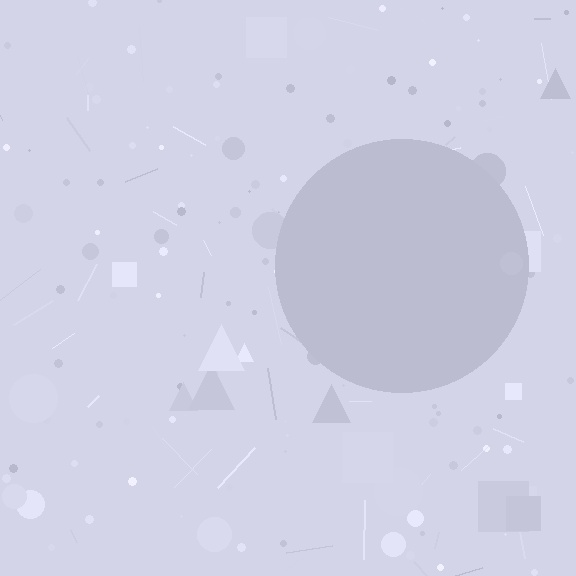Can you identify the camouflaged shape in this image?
The camouflaged shape is a circle.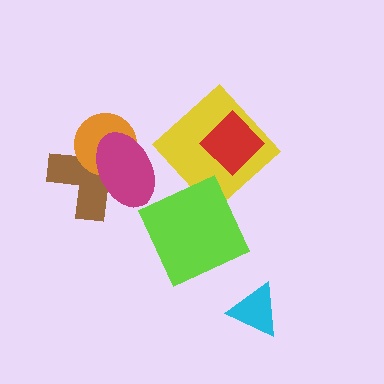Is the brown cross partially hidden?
Yes, it is partially covered by another shape.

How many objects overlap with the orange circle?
2 objects overlap with the orange circle.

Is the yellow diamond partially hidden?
Yes, it is partially covered by another shape.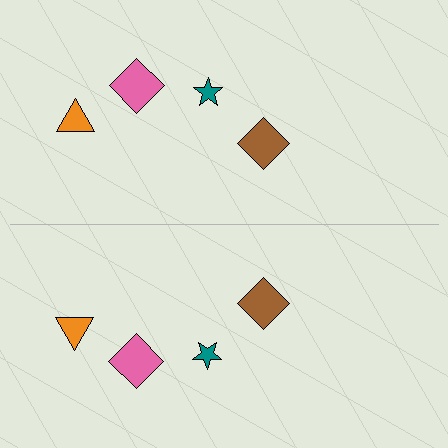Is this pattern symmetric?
Yes, this pattern has bilateral (reflection) symmetry.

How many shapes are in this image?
There are 8 shapes in this image.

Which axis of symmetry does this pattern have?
The pattern has a horizontal axis of symmetry running through the center of the image.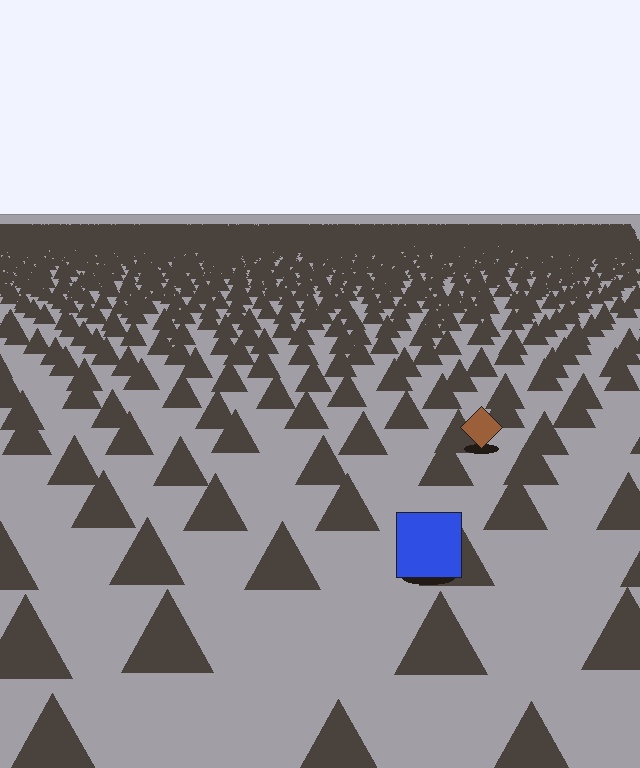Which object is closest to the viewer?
The blue square is closest. The texture marks near it are larger and more spread out.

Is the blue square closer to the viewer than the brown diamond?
Yes. The blue square is closer — you can tell from the texture gradient: the ground texture is coarser near it.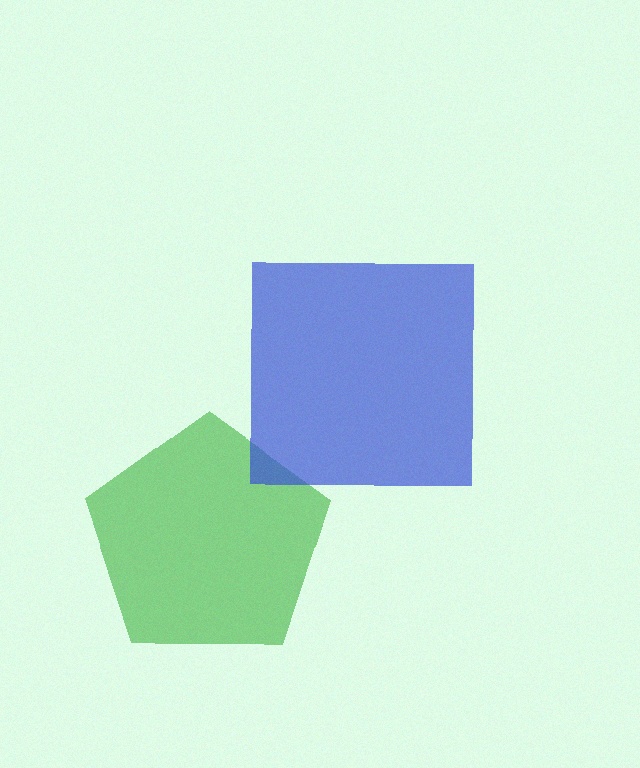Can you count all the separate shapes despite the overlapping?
Yes, there are 2 separate shapes.